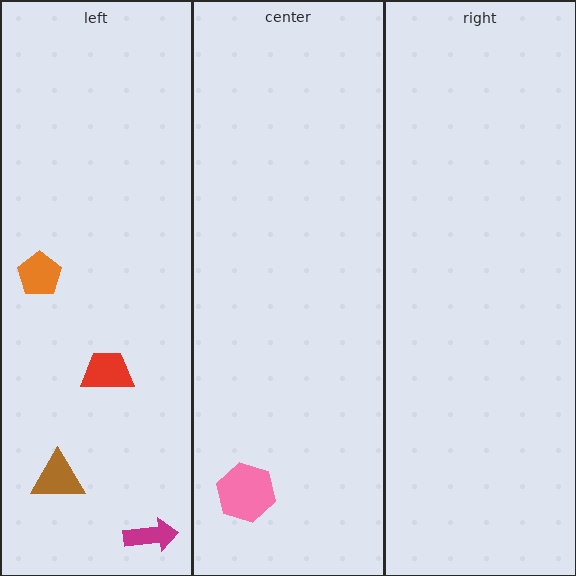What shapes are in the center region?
The pink hexagon.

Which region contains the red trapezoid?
The left region.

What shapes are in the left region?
The red trapezoid, the magenta arrow, the orange pentagon, the brown triangle.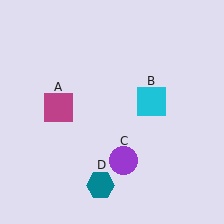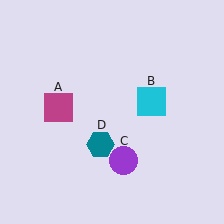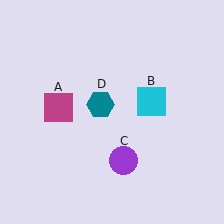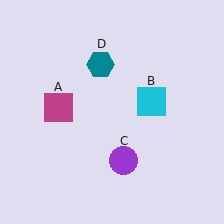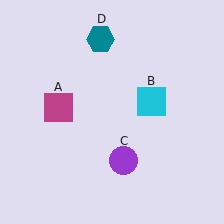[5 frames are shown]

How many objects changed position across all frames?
1 object changed position: teal hexagon (object D).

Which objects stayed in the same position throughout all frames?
Magenta square (object A) and cyan square (object B) and purple circle (object C) remained stationary.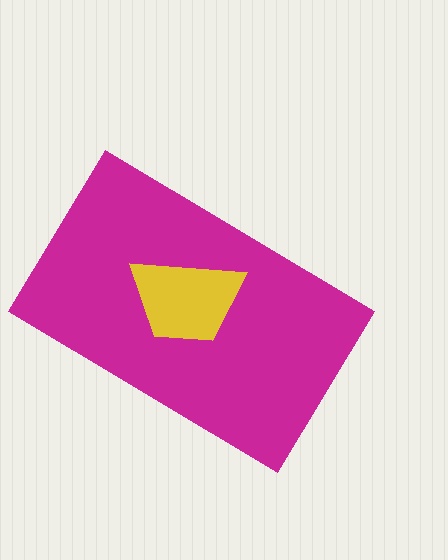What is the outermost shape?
The magenta rectangle.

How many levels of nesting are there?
2.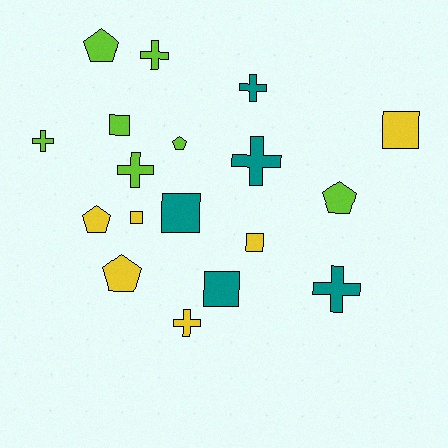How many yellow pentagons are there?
There are 2 yellow pentagons.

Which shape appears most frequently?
Cross, with 7 objects.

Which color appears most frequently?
Lime, with 7 objects.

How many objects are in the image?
There are 18 objects.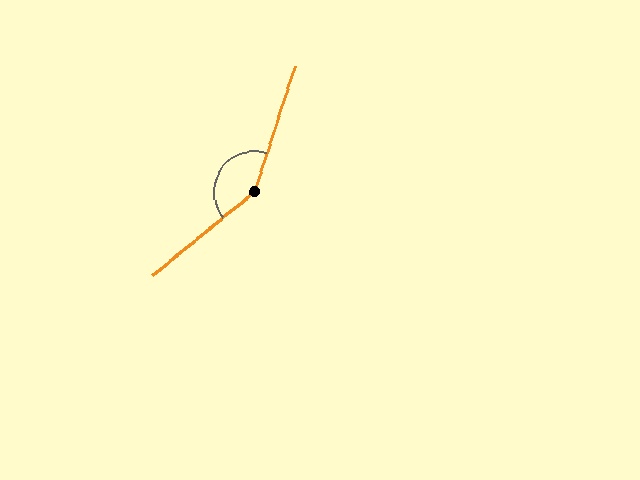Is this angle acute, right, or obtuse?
It is obtuse.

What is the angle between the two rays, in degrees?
Approximately 148 degrees.